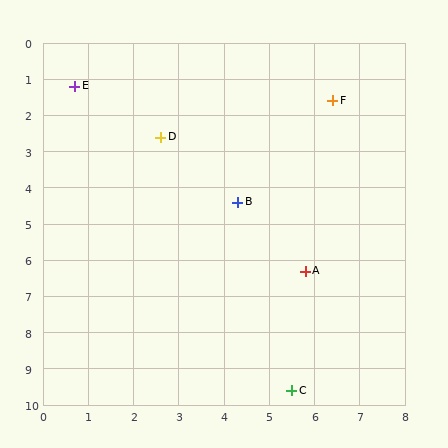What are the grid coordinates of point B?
Point B is at approximately (4.3, 4.4).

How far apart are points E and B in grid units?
Points E and B are about 4.8 grid units apart.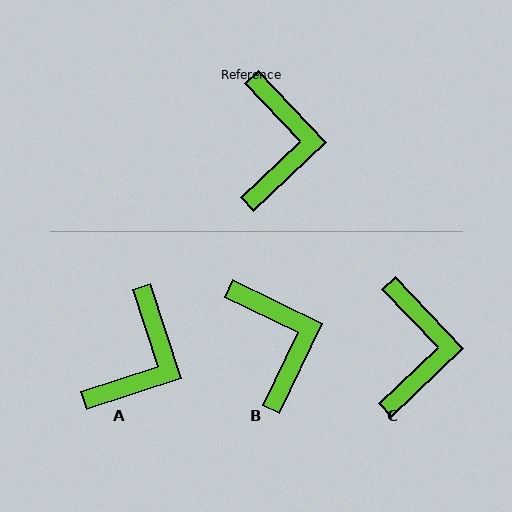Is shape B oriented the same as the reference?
No, it is off by about 21 degrees.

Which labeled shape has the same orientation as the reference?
C.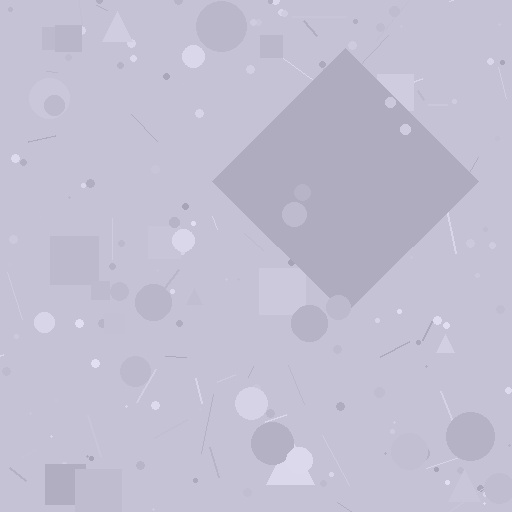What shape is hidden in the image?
A diamond is hidden in the image.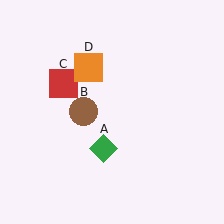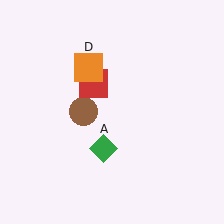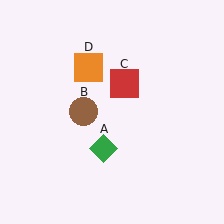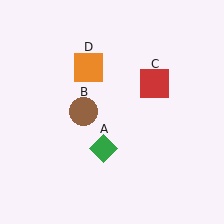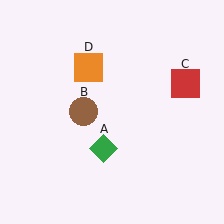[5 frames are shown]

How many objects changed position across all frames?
1 object changed position: red square (object C).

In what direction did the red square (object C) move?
The red square (object C) moved right.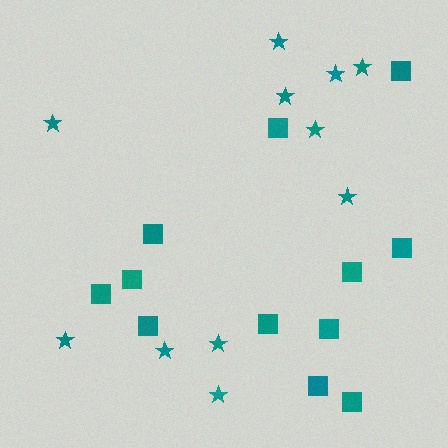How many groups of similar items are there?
There are 2 groups: one group of stars (11) and one group of squares (12).